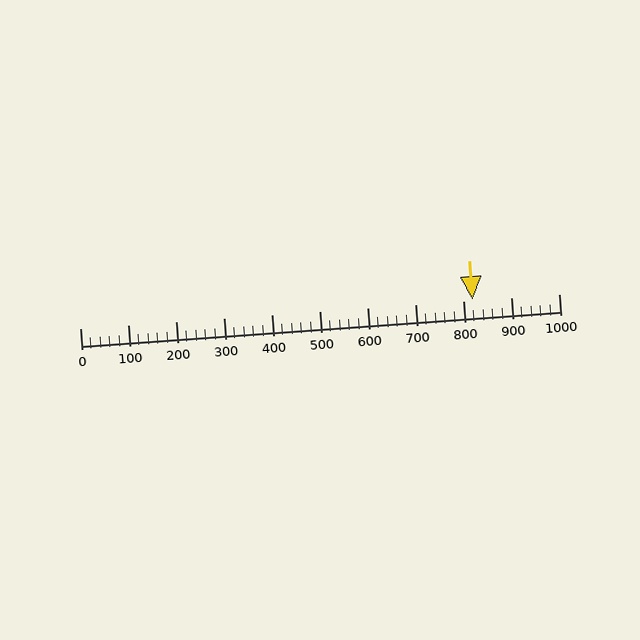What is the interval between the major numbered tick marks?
The major tick marks are spaced 100 units apart.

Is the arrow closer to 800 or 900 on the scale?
The arrow is closer to 800.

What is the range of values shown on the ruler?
The ruler shows values from 0 to 1000.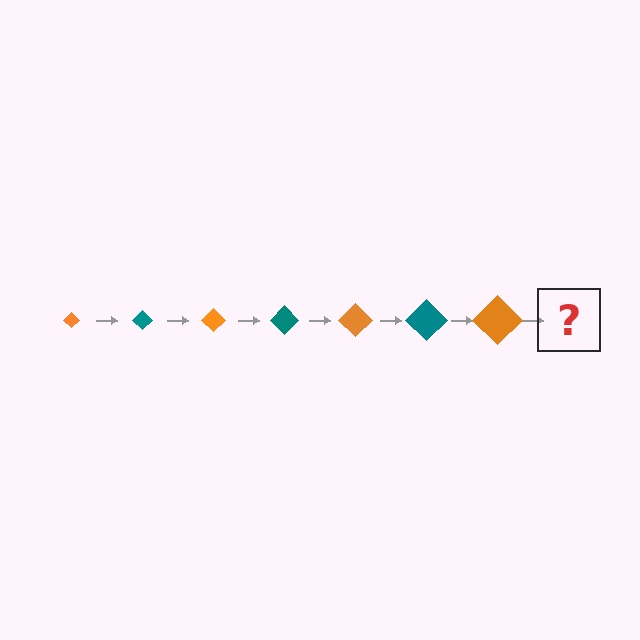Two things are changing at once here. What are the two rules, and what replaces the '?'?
The two rules are that the diamond grows larger each step and the color cycles through orange and teal. The '?' should be a teal diamond, larger than the previous one.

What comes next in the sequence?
The next element should be a teal diamond, larger than the previous one.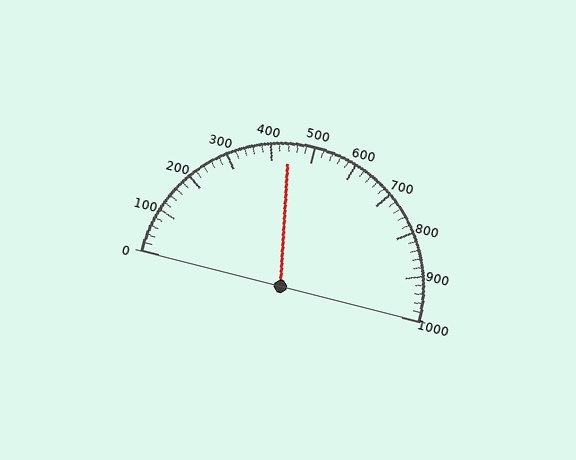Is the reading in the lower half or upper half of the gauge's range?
The reading is in the lower half of the range (0 to 1000).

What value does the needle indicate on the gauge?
The needle indicates approximately 440.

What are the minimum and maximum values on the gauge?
The gauge ranges from 0 to 1000.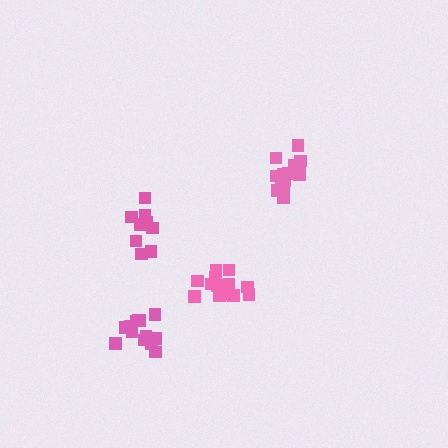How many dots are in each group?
Group 1: 15 dots, Group 2: 13 dots, Group 3: 15 dots, Group 4: 10 dots (53 total).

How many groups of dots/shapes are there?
There are 4 groups.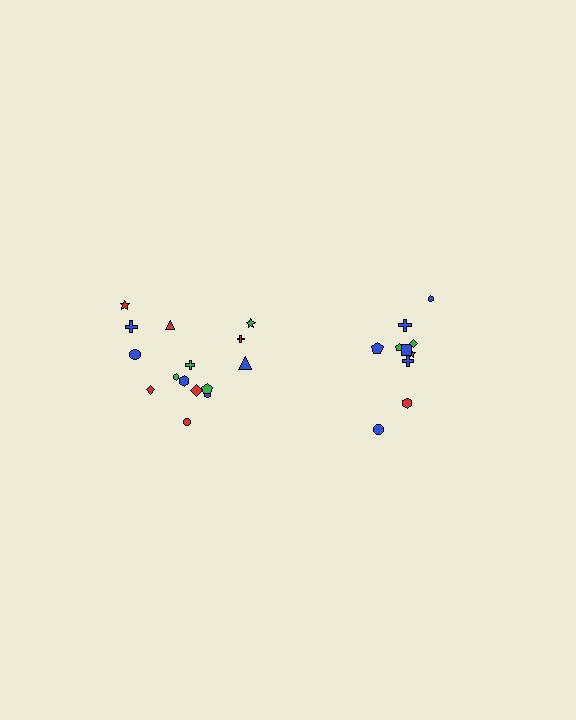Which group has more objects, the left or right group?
The left group.